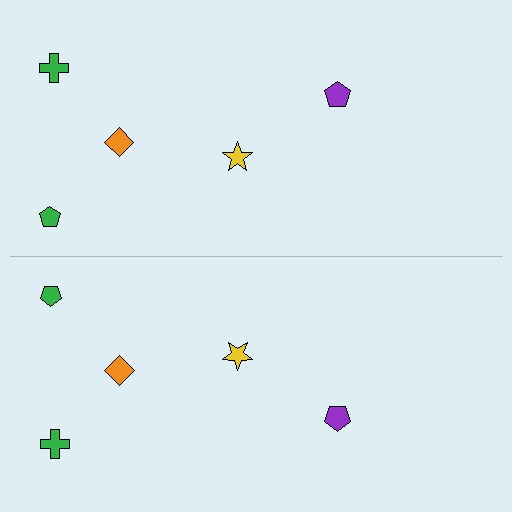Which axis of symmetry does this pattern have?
The pattern has a horizontal axis of symmetry running through the center of the image.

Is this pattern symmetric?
Yes, this pattern has bilateral (reflection) symmetry.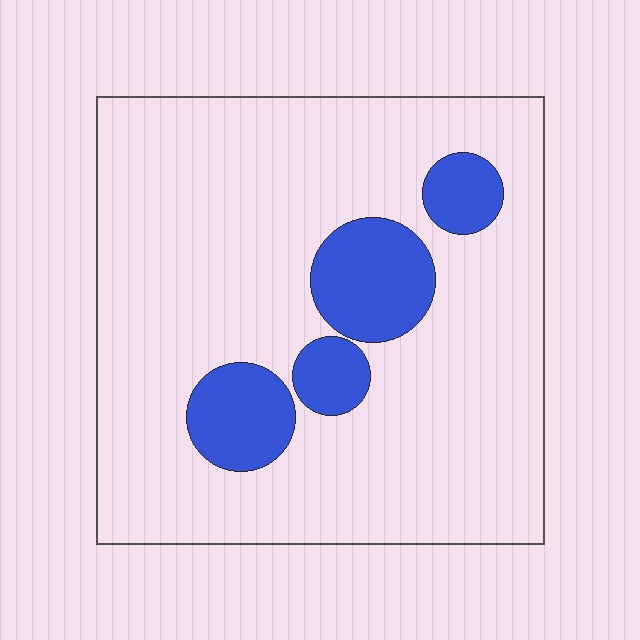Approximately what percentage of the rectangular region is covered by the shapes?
Approximately 15%.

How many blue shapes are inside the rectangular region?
4.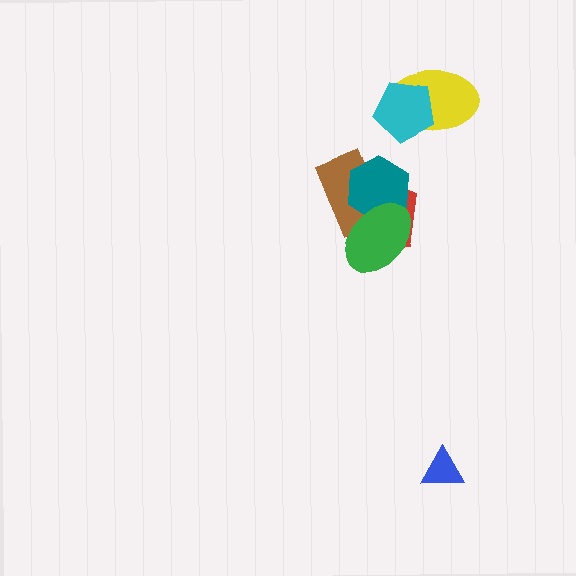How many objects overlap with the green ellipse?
3 objects overlap with the green ellipse.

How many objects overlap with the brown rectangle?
3 objects overlap with the brown rectangle.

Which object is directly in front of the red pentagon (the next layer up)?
The brown rectangle is directly in front of the red pentagon.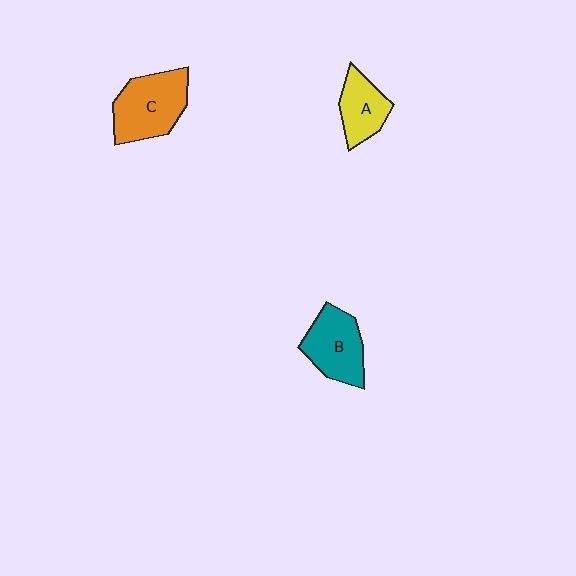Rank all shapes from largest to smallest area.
From largest to smallest: C (orange), B (teal), A (yellow).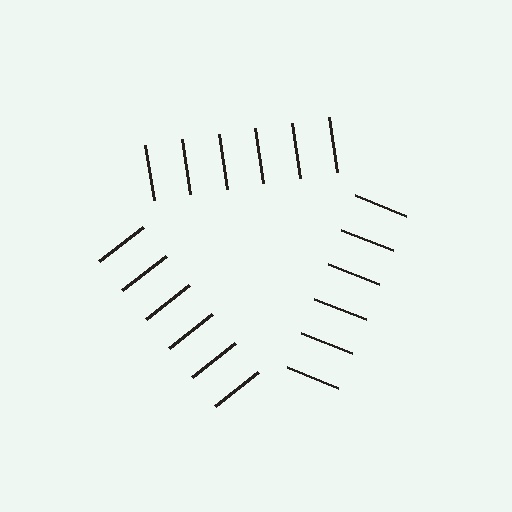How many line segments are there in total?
18 — 6 along each of the 3 edges.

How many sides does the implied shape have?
3 sides — the line-ends trace a triangle.